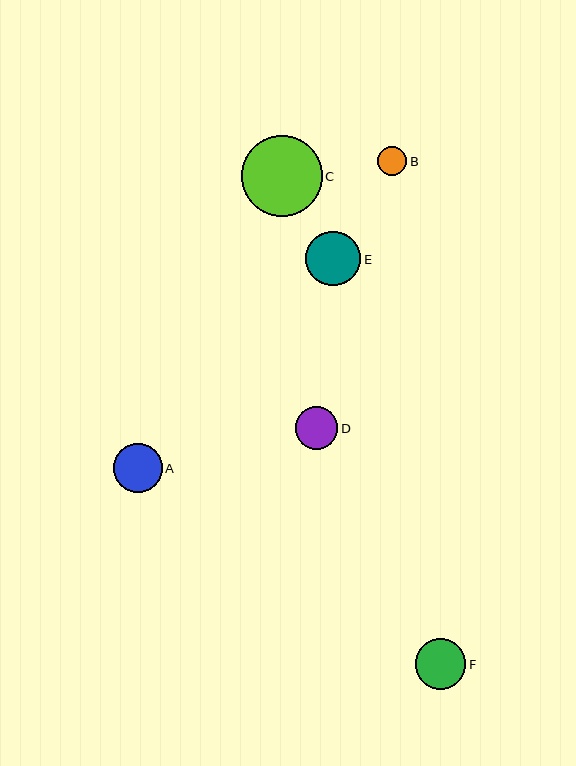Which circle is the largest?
Circle C is the largest with a size of approximately 81 pixels.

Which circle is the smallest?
Circle B is the smallest with a size of approximately 29 pixels.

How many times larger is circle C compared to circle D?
Circle C is approximately 1.9 times the size of circle D.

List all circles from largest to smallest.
From largest to smallest: C, E, F, A, D, B.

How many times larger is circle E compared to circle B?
Circle E is approximately 1.9 times the size of circle B.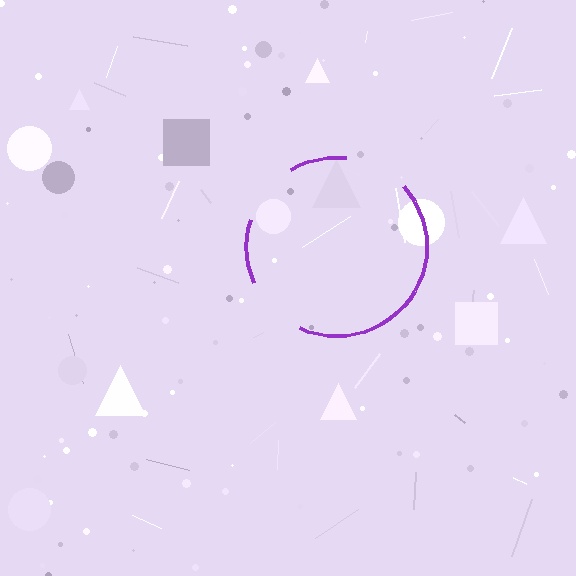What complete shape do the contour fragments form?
The contour fragments form a circle.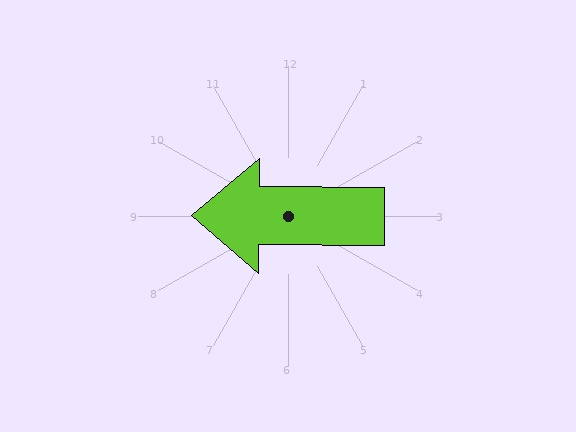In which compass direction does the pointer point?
West.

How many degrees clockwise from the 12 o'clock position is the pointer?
Approximately 270 degrees.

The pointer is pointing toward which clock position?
Roughly 9 o'clock.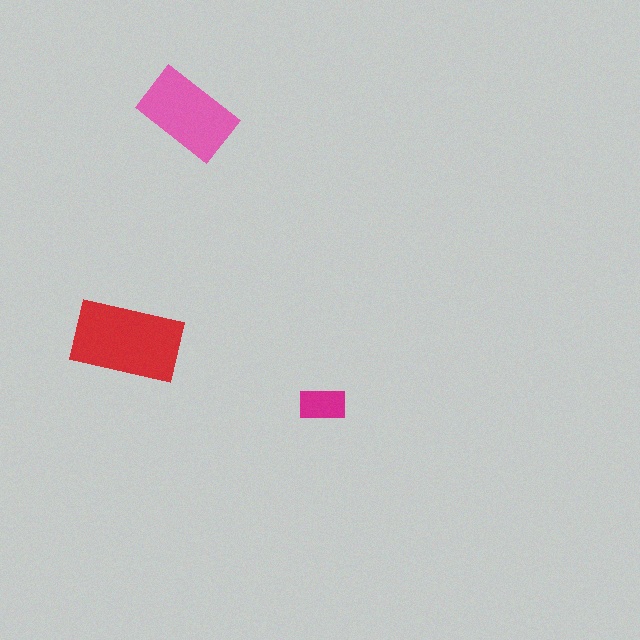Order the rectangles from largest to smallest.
the red one, the pink one, the magenta one.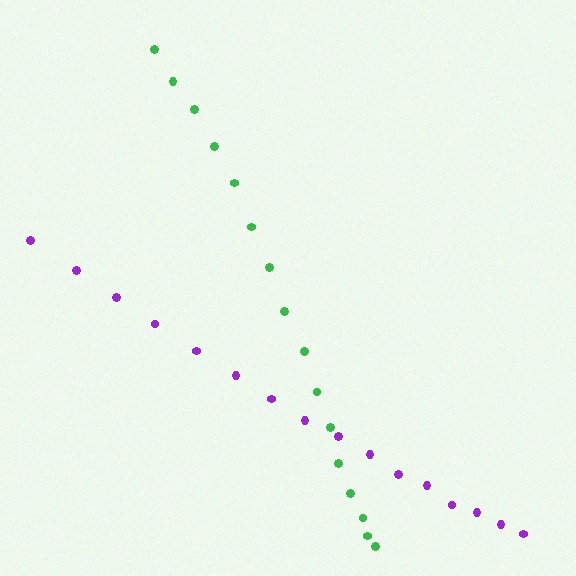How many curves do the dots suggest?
There are 2 distinct paths.